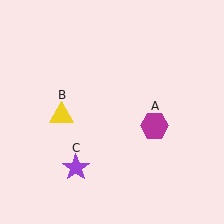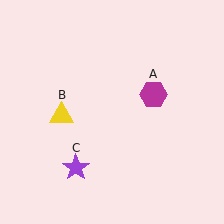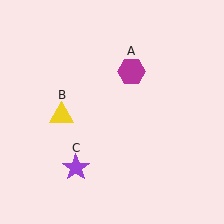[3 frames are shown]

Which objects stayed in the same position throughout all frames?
Yellow triangle (object B) and purple star (object C) remained stationary.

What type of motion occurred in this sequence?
The magenta hexagon (object A) rotated counterclockwise around the center of the scene.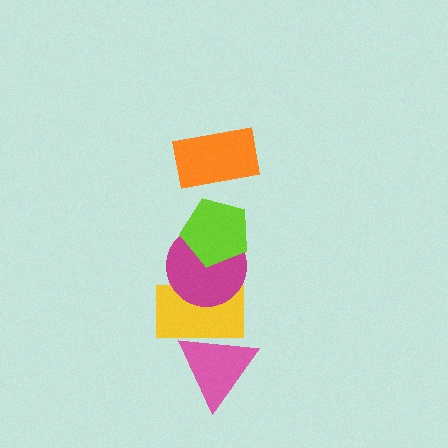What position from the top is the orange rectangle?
The orange rectangle is 1st from the top.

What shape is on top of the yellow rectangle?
The magenta circle is on top of the yellow rectangle.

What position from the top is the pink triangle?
The pink triangle is 5th from the top.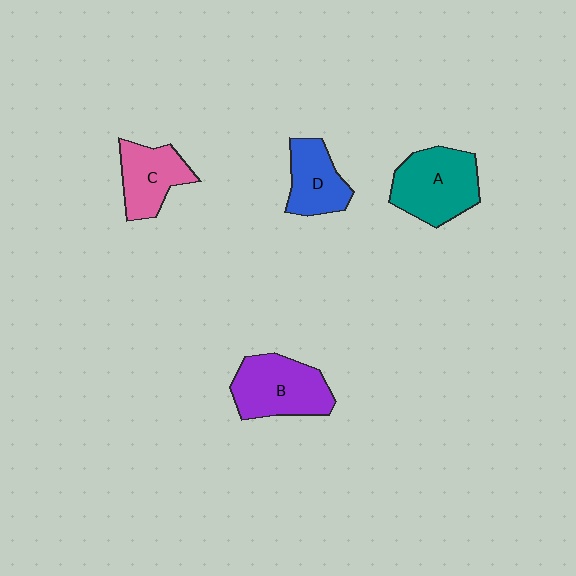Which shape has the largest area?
Shape A (teal).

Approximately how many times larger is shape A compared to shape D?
Approximately 1.5 times.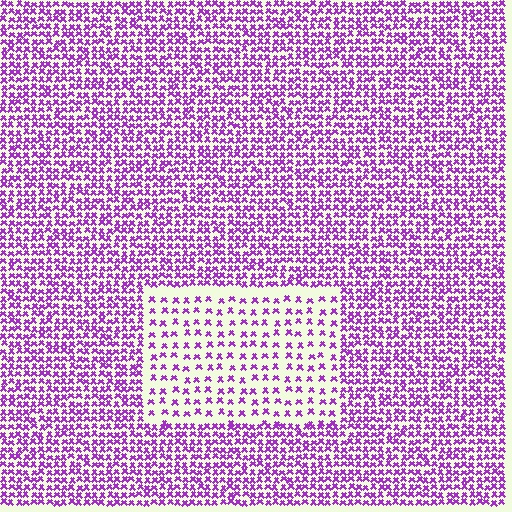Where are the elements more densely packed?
The elements are more densely packed outside the rectangle boundary.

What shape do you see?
I see a rectangle.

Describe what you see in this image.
The image contains small purple elements arranged at two different densities. A rectangle-shaped region is visible where the elements are less densely packed than the surrounding area.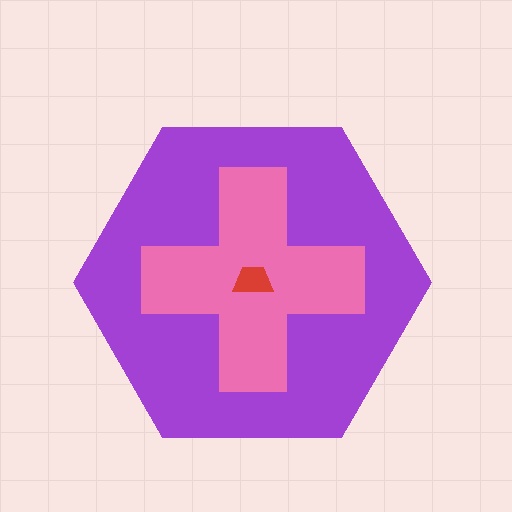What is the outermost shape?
The purple hexagon.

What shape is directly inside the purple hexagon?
The pink cross.